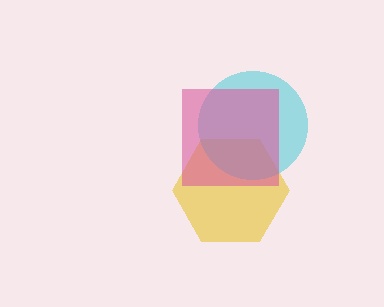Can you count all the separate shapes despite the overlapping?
Yes, there are 3 separate shapes.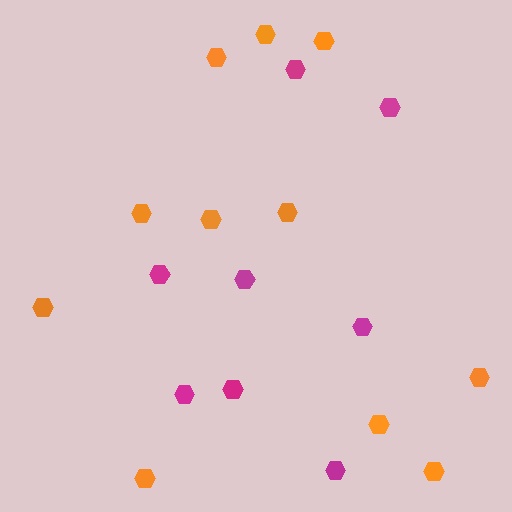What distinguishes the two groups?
There are 2 groups: one group of orange hexagons (11) and one group of magenta hexagons (8).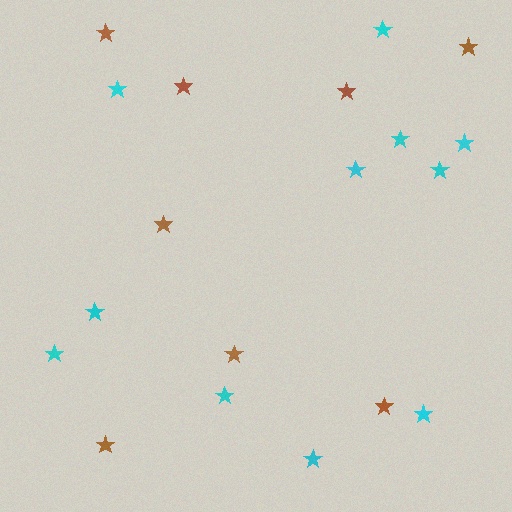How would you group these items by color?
There are 2 groups: one group of cyan stars (11) and one group of brown stars (8).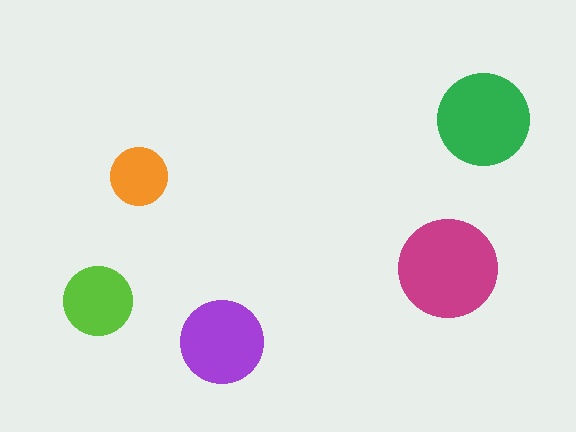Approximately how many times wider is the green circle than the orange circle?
About 1.5 times wider.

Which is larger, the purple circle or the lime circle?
The purple one.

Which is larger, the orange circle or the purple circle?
The purple one.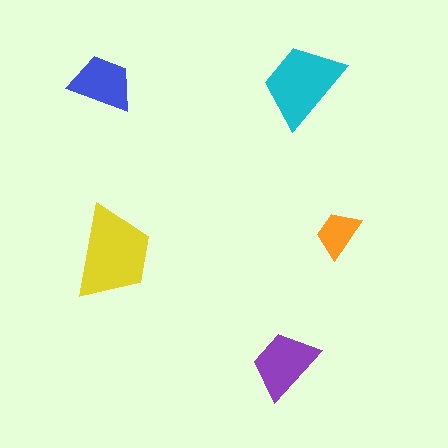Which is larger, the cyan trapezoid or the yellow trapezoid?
The yellow one.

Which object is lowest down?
The purple trapezoid is bottommost.